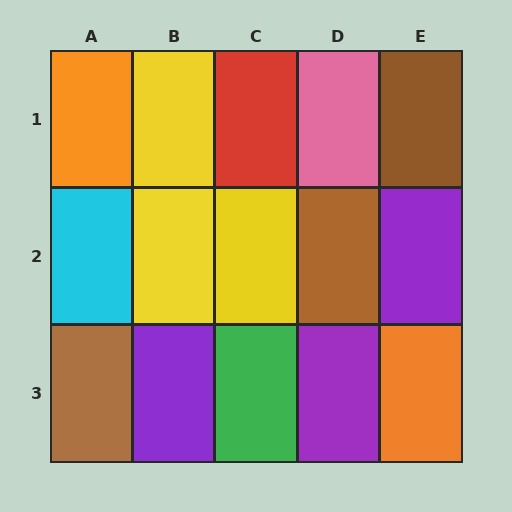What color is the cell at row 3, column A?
Brown.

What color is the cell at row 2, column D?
Brown.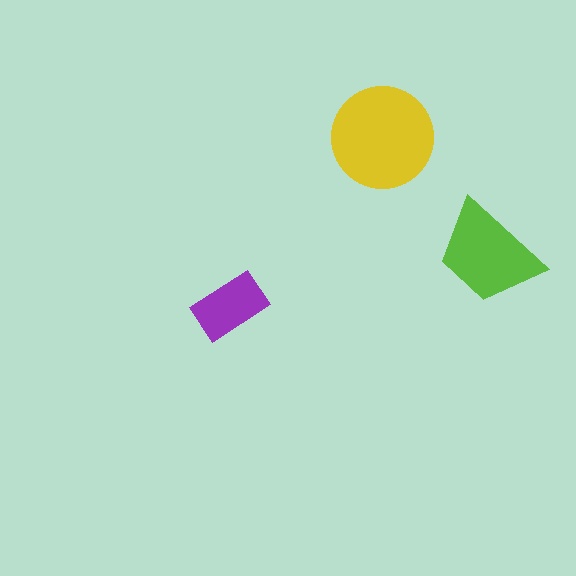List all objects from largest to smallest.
The yellow circle, the lime trapezoid, the purple rectangle.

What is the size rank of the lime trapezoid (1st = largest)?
2nd.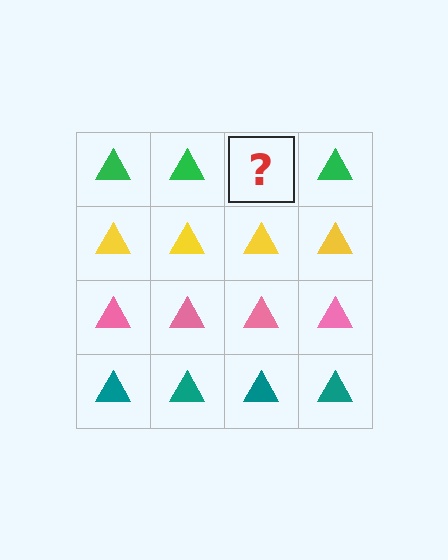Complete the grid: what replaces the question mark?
The question mark should be replaced with a green triangle.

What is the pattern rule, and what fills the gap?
The rule is that each row has a consistent color. The gap should be filled with a green triangle.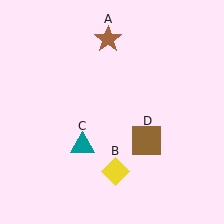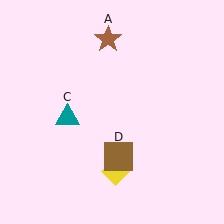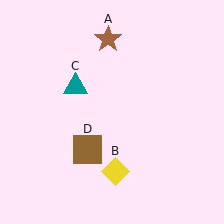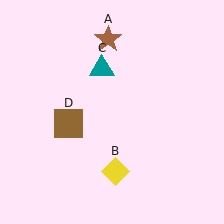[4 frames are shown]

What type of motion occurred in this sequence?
The teal triangle (object C), brown square (object D) rotated clockwise around the center of the scene.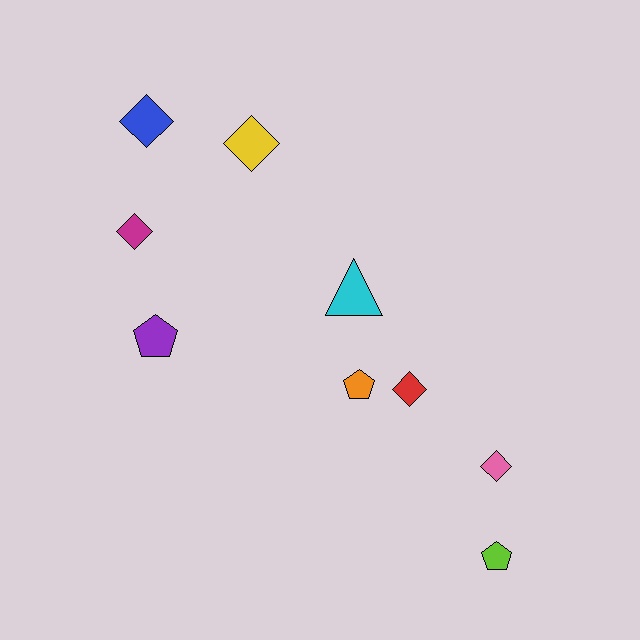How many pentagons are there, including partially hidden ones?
There are 3 pentagons.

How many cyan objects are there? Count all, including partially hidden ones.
There is 1 cyan object.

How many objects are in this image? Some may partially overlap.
There are 9 objects.